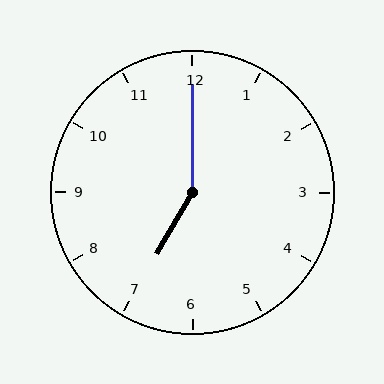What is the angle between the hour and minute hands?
Approximately 150 degrees.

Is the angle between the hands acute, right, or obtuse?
It is obtuse.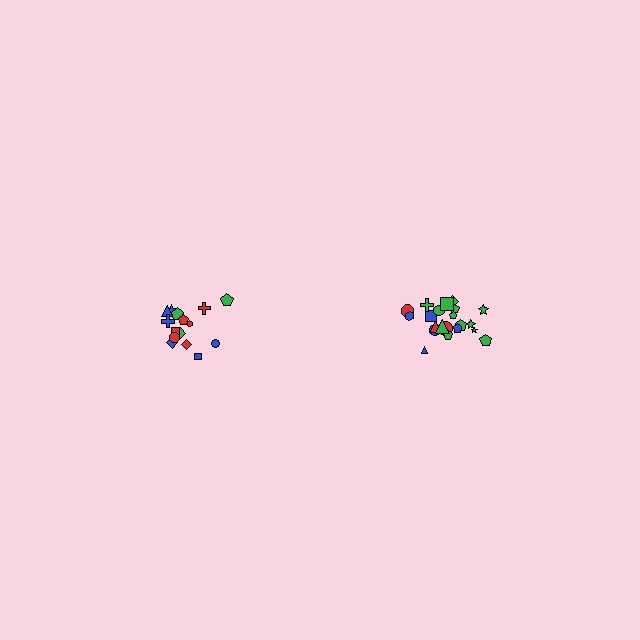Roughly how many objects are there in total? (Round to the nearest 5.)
Roughly 35 objects in total.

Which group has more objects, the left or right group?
The right group.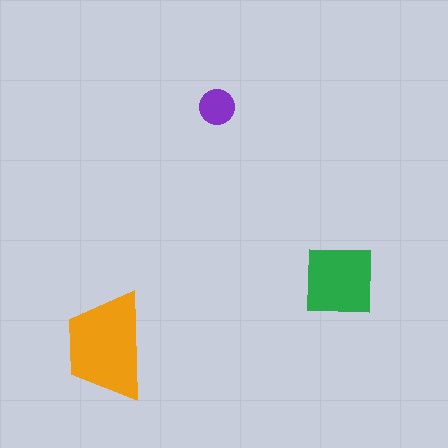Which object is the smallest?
The purple circle.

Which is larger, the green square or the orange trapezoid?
The orange trapezoid.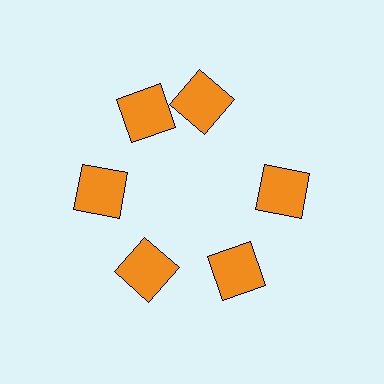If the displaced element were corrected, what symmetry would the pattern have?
It would have 6-fold rotational symmetry — the pattern would map onto itself every 60 degrees.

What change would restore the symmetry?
The symmetry would be restored by rotating it back into even spacing with its neighbors so that all 6 squares sit at equal angles and equal distance from the center.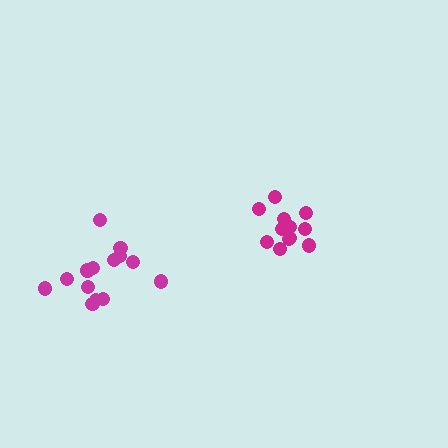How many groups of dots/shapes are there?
There are 2 groups.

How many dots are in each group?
Group 1: 14 dots, Group 2: 12 dots (26 total).